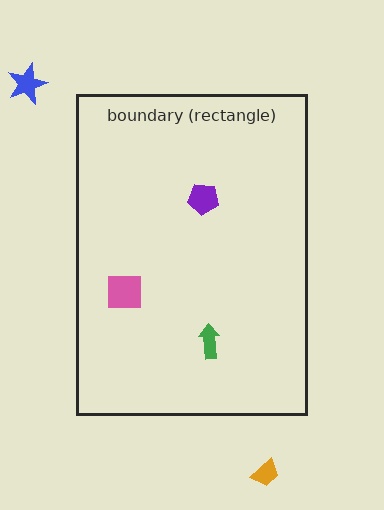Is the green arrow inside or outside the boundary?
Inside.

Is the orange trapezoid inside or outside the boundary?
Outside.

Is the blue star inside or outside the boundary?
Outside.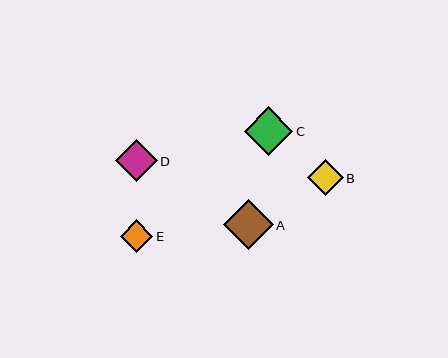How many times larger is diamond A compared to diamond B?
Diamond A is approximately 1.4 times the size of diamond B.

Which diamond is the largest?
Diamond A is the largest with a size of approximately 49 pixels.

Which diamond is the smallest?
Diamond E is the smallest with a size of approximately 32 pixels.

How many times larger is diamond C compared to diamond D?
Diamond C is approximately 1.2 times the size of diamond D.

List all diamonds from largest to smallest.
From largest to smallest: A, C, D, B, E.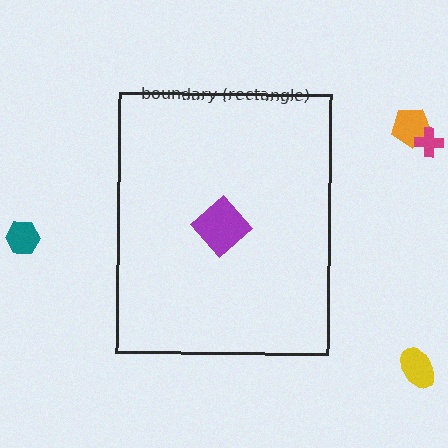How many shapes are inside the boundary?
1 inside, 4 outside.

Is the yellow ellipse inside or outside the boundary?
Outside.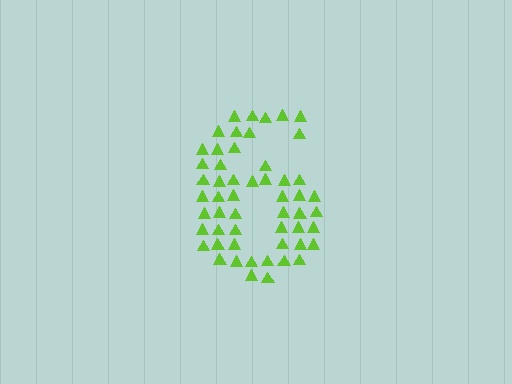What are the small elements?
The small elements are triangles.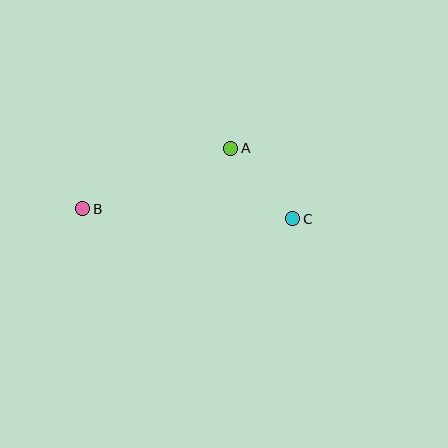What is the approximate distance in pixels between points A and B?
The distance between A and B is approximately 160 pixels.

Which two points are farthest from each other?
Points B and C are farthest from each other.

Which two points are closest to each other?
Points A and C are closest to each other.